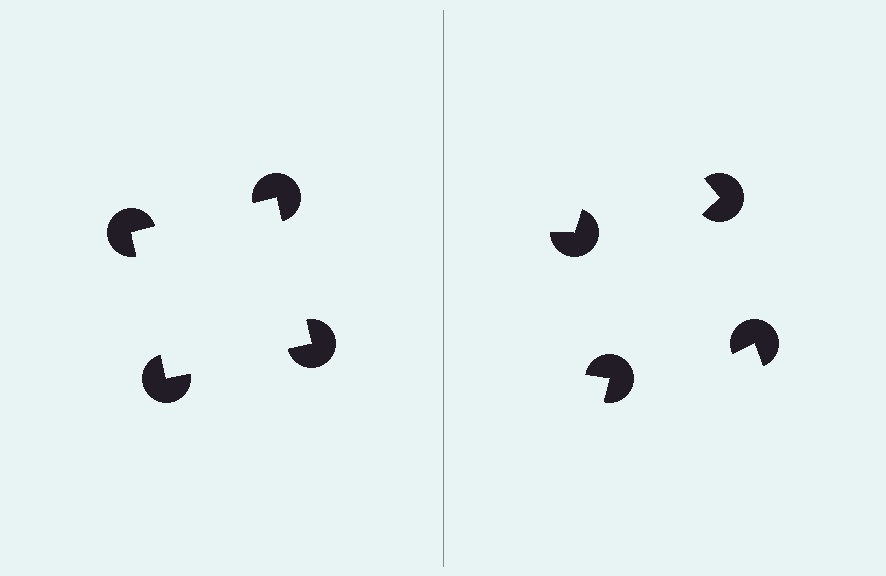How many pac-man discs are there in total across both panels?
8 — 4 on each side.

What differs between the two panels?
The pac-man discs are positioned identically on both sides; only the wedge orientations differ. On the left they align to a square; on the right they are misaligned.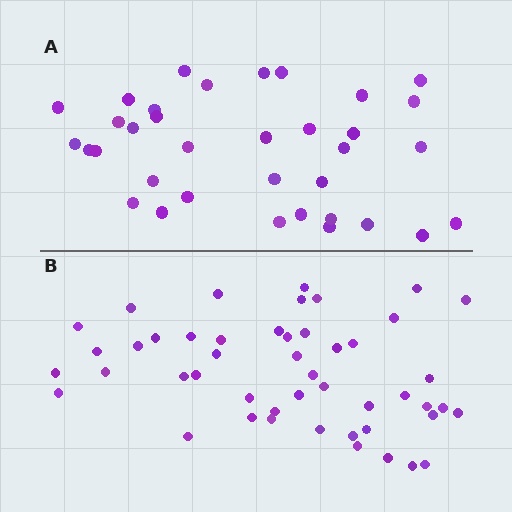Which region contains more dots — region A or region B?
Region B (the bottom region) has more dots.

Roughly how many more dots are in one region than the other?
Region B has approximately 15 more dots than region A.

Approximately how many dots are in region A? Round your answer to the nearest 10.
About 40 dots. (The exact count is 35, which rounds to 40.)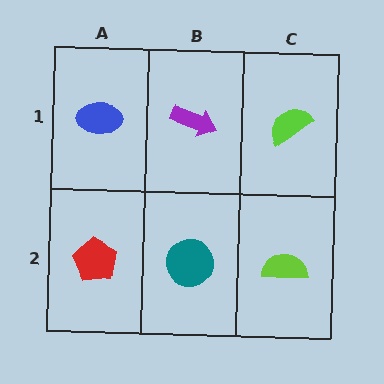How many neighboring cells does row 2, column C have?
2.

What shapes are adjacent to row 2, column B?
A purple arrow (row 1, column B), a red pentagon (row 2, column A), a lime semicircle (row 2, column C).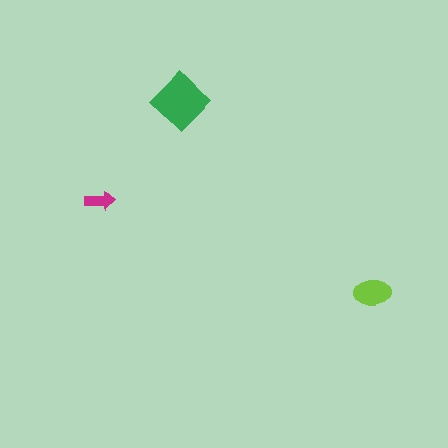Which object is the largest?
The green diamond.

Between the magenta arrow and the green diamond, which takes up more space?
The green diamond.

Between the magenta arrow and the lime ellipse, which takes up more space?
The lime ellipse.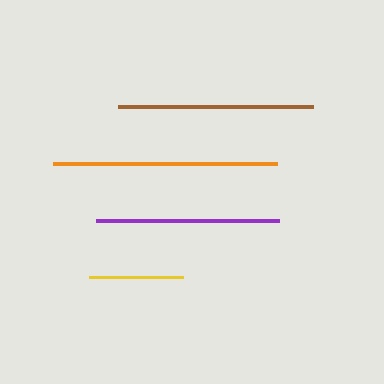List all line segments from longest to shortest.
From longest to shortest: orange, brown, purple, yellow.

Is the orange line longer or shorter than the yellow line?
The orange line is longer than the yellow line.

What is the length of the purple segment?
The purple segment is approximately 183 pixels long.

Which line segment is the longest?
The orange line is the longest at approximately 224 pixels.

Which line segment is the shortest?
The yellow line is the shortest at approximately 94 pixels.